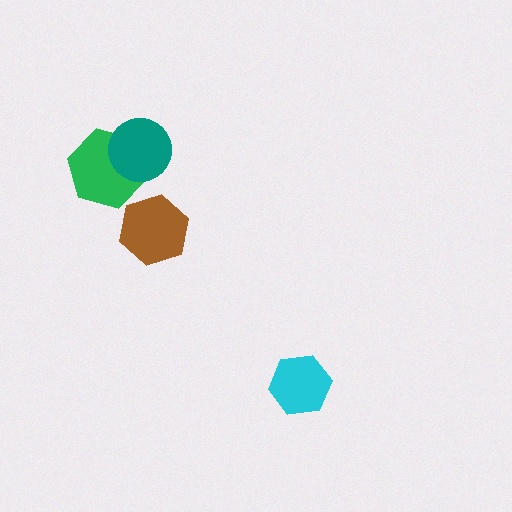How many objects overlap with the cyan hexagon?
0 objects overlap with the cyan hexagon.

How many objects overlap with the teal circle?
1 object overlaps with the teal circle.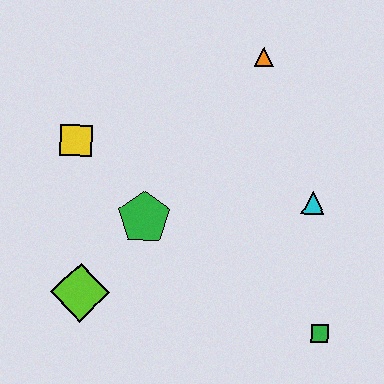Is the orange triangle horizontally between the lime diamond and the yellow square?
No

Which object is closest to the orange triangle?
The cyan triangle is closest to the orange triangle.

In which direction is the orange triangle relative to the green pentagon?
The orange triangle is above the green pentagon.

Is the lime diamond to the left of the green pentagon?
Yes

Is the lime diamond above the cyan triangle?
No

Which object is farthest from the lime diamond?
The orange triangle is farthest from the lime diamond.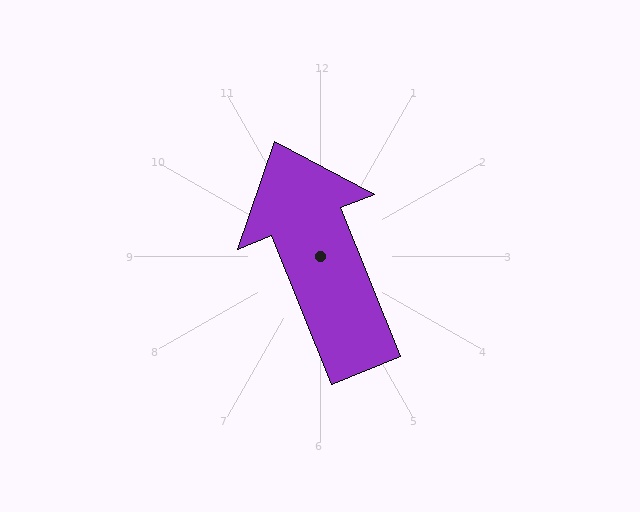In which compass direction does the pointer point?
North.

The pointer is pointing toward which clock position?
Roughly 11 o'clock.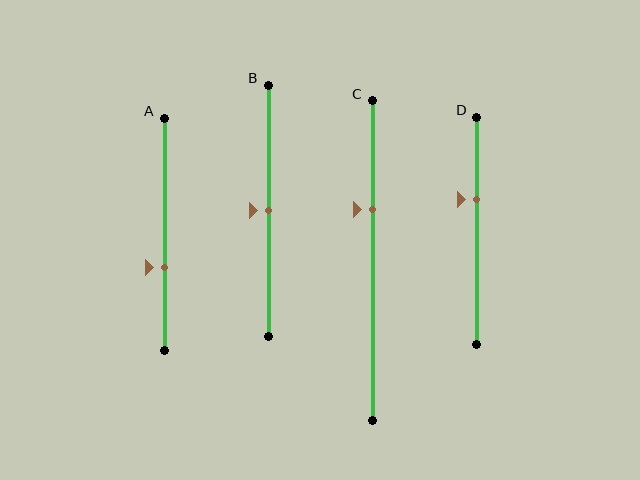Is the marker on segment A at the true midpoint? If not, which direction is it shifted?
No, the marker on segment A is shifted downward by about 14% of the segment length.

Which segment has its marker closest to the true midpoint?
Segment B has its marker closest to the true midpoint.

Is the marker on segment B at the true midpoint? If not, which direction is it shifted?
Yes, the marker on segment B is at the true midpoint.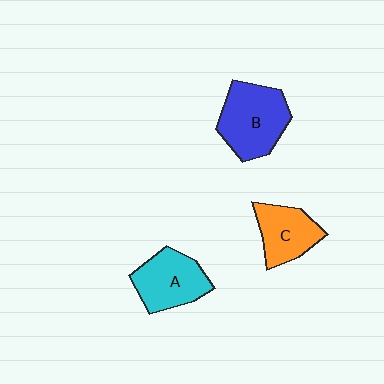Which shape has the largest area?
Shape B (blue).